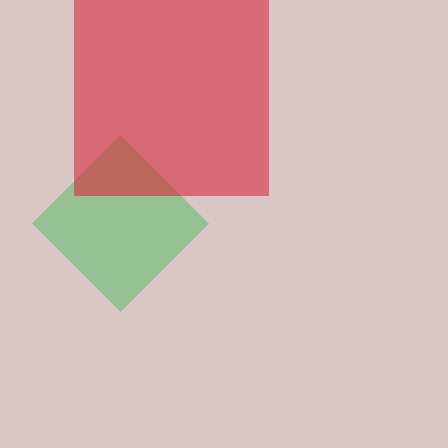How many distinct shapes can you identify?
There are 2 distinct shapes: a green diamond, a red square.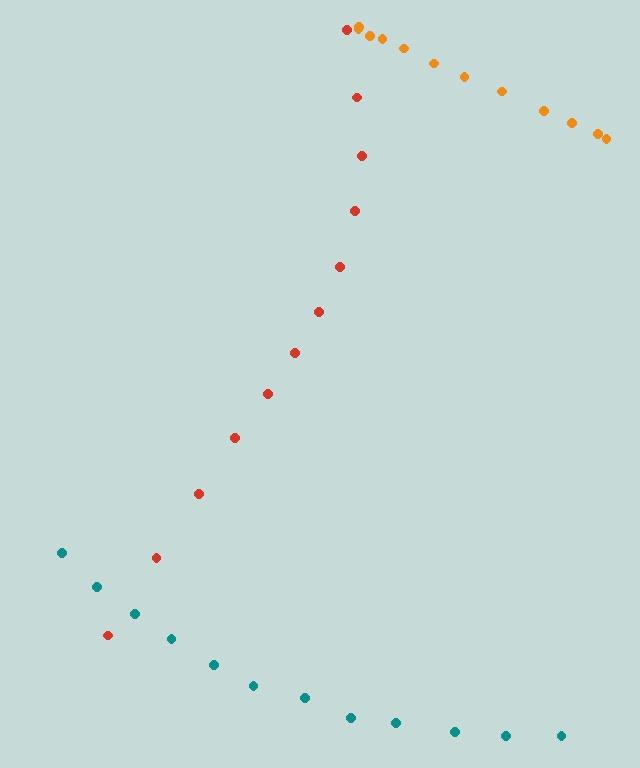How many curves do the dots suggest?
There are 3 distinct paths.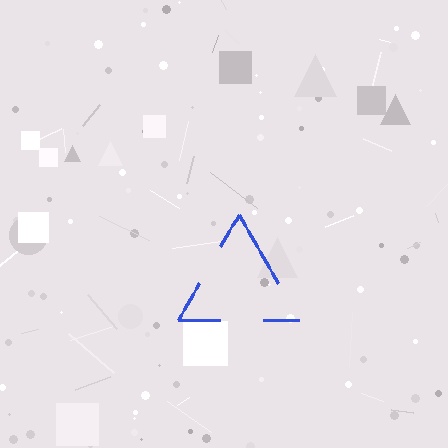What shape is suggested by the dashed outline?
The dashed outline suggests a triangle.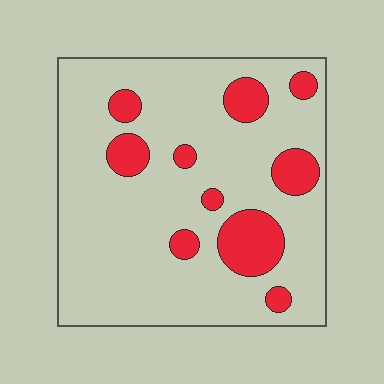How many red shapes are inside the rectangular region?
10.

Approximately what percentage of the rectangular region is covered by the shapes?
Approximately 15%.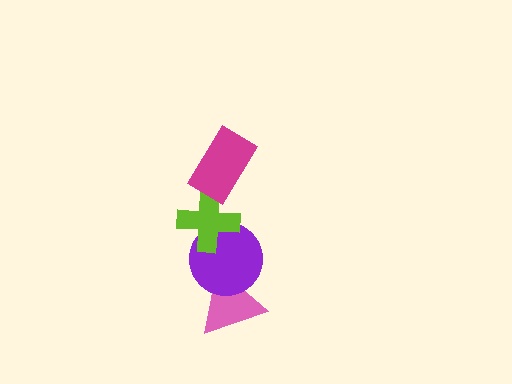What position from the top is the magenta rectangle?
The magenta rectangle is 1st from the top.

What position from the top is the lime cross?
The lime cross is 2nd from the top.